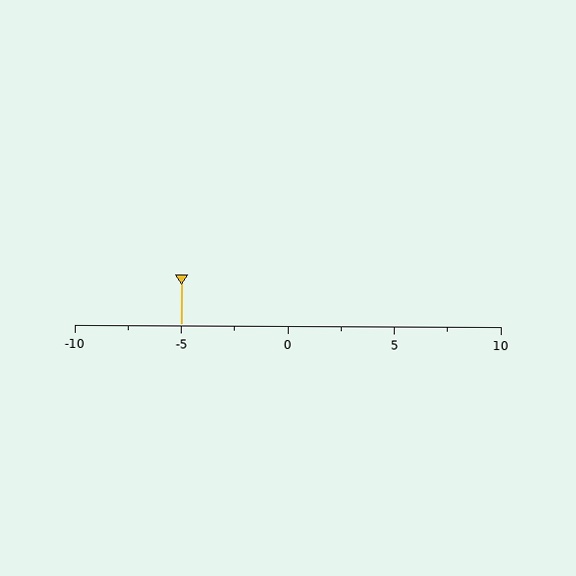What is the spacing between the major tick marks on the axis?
The major ticks are spaced 5 apart.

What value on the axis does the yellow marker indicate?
The marker indicates approximately -5.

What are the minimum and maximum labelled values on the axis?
The axis runs from -10 to 10.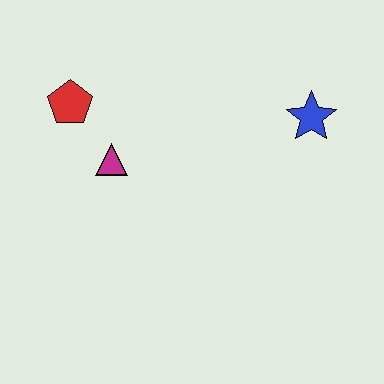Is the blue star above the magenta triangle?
Yes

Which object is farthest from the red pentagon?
The blue star is farthest from the red pentagon.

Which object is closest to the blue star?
The magenta triangle is closest to the blue star.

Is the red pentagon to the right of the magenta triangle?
No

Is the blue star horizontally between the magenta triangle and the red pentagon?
No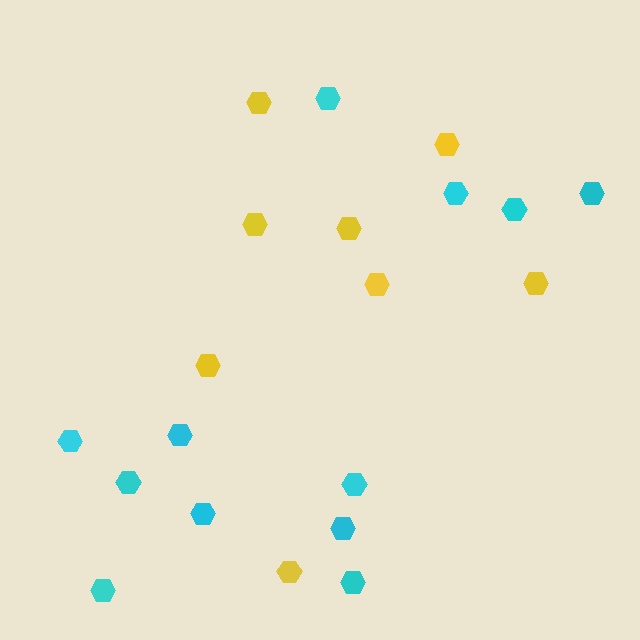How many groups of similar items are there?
There are 2 groups: one group of cyan hexagons (12) and one group of yellow hexagons (8).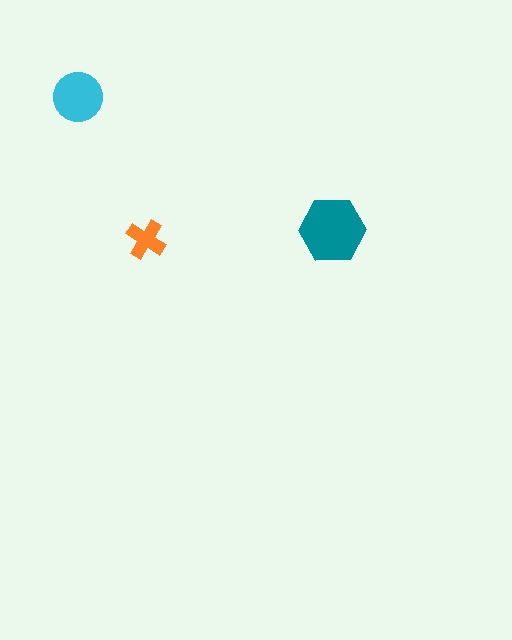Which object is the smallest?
The orange cross.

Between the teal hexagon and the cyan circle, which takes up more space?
The teal hexagon.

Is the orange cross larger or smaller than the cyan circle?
Smaller.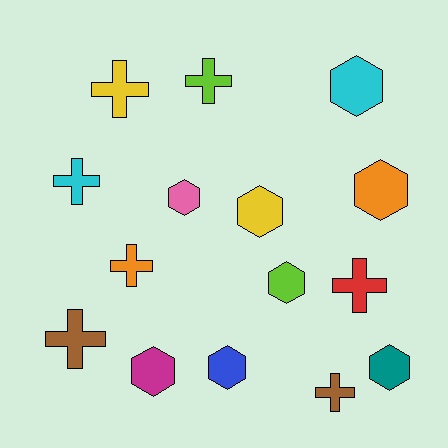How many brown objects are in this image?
There are 2 brown objects.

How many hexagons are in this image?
There are 8 hexagons.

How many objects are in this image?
There are 15 objects.